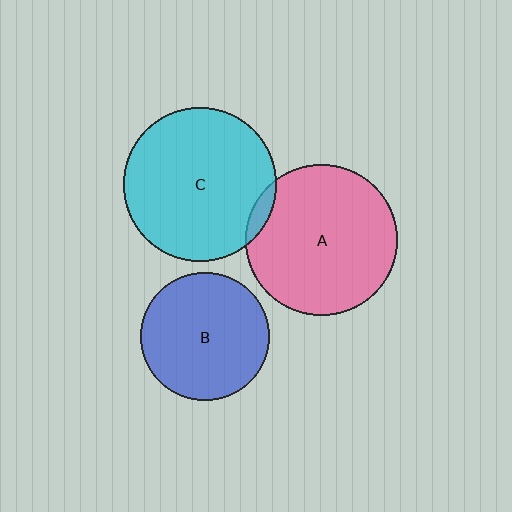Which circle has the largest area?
Circle C (cyan).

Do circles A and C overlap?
Yes.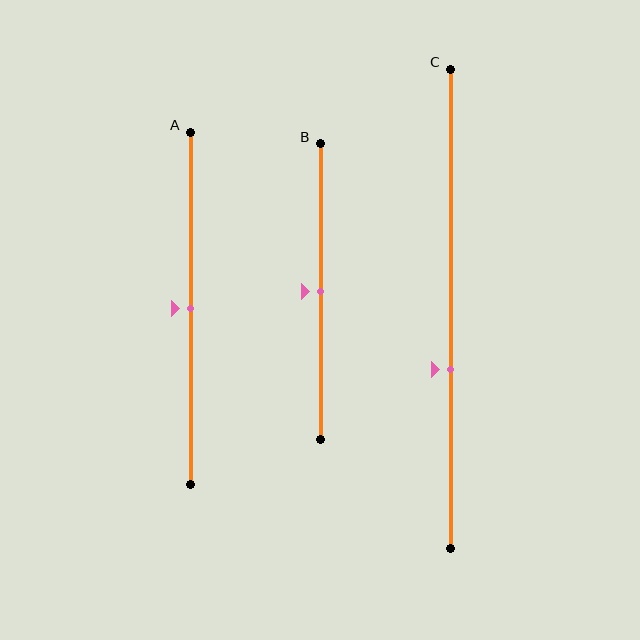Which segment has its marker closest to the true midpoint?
Segment A has its marker closest to the true midpoint.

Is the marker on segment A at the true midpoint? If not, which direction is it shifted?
Yes, the marker on segment A is at the true midpoint.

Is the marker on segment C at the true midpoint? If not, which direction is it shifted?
No, the marker on segment C is shifted downward by about 13% of the segment length.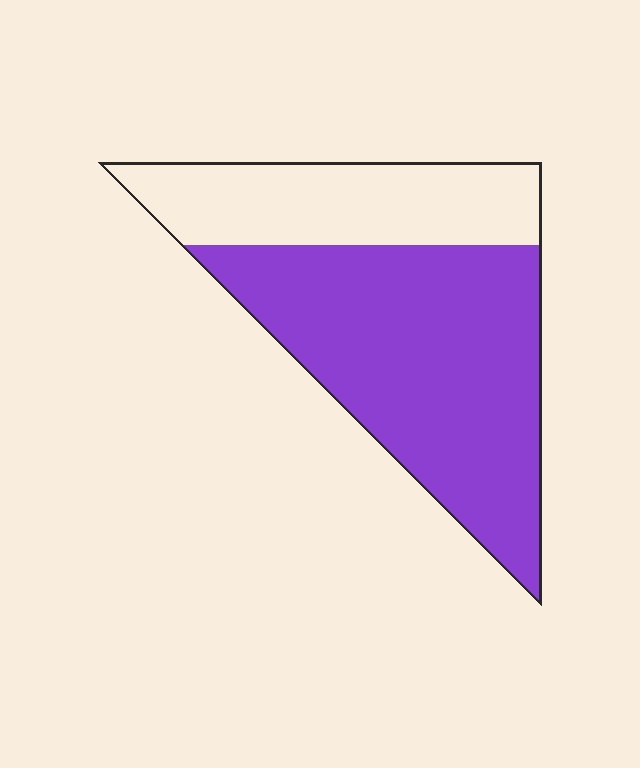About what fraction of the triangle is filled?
About two thirds (2/3).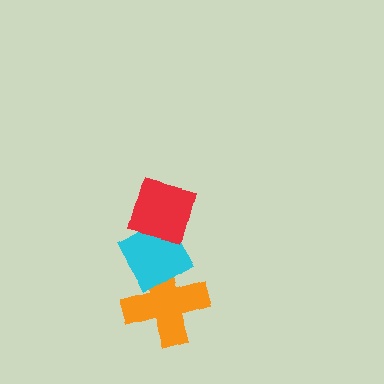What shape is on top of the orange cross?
The cyan diamond is on top of the orange cross.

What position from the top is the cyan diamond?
The cyan diamond is 2nd from the top.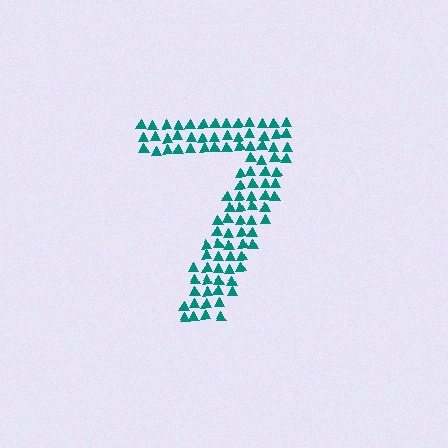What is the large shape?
The large shape is the digit 7.